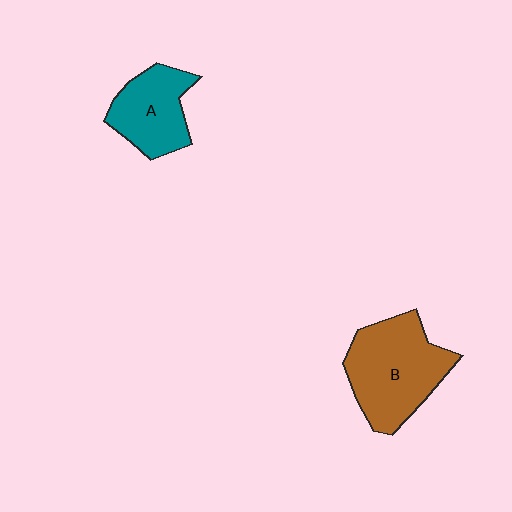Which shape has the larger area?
Shape B (brown).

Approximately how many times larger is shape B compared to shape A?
Approximately 1.5 times.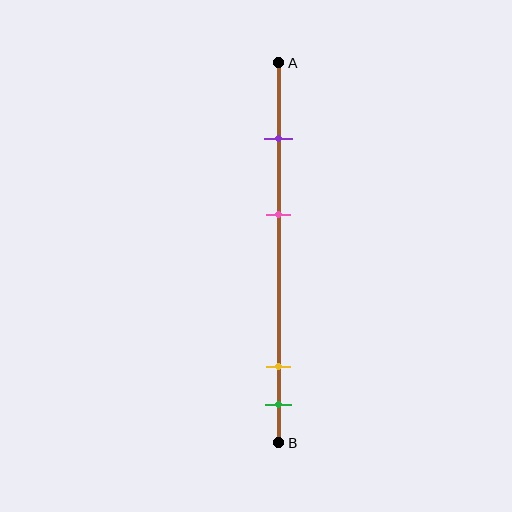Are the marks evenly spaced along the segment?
No, the marks are not evenly spaced.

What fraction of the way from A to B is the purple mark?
The purple mark is approximately 20% (0.2) of the way from A to B.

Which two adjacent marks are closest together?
The yellow and green marks are the closest adjacent pair.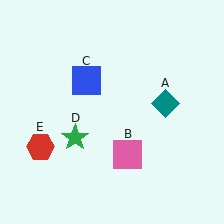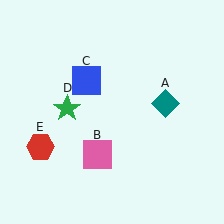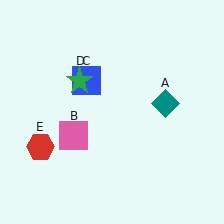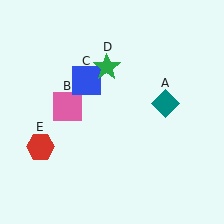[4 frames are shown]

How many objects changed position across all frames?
2 objects changed position: pink square (object B), green star (object D).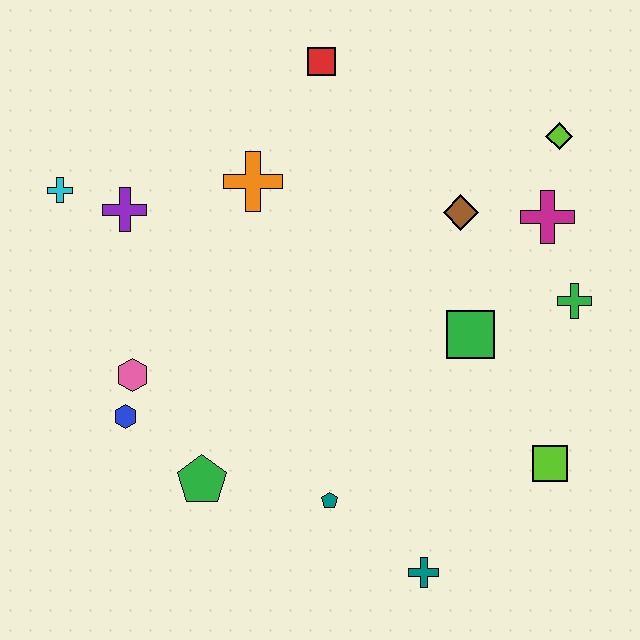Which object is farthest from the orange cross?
The teal cross is farthest from the orange cross.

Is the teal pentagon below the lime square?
Yes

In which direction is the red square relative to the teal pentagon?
The red square is above the teal pentagon.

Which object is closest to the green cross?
The magenta cross is closest to the green cross.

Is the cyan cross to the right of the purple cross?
No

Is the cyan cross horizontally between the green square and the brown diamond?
No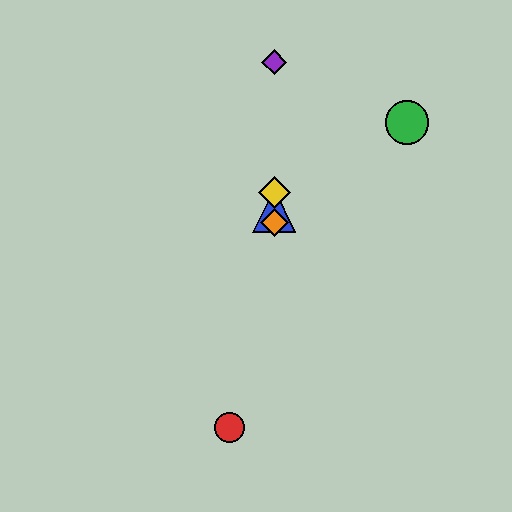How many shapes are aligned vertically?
4 shapes (the blue triangle, the yellow diamond, the purple diamond, the orange diamond) are aligned vertically.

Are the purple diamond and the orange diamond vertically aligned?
Yes, both are at x≈274.